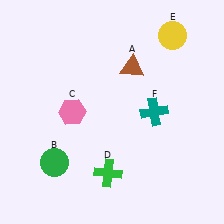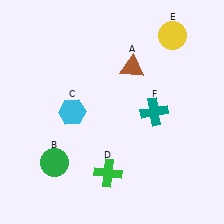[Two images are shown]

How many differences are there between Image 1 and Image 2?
There is 1 difference between the two images.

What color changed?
The hexagon (C) changed from pink in Image 1 to cyan in Image 2.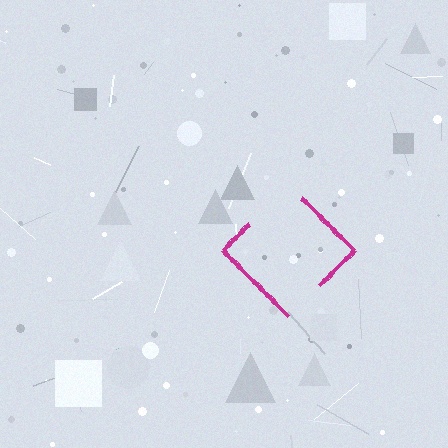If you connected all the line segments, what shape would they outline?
They would outline a diamond.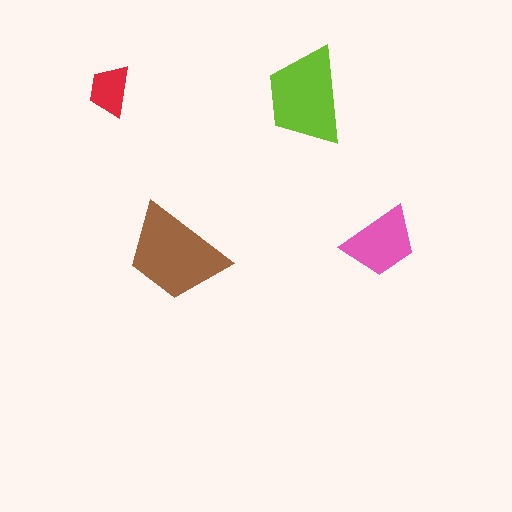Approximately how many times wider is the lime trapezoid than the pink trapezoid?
About 1.5 times wider.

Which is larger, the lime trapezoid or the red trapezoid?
The lime one.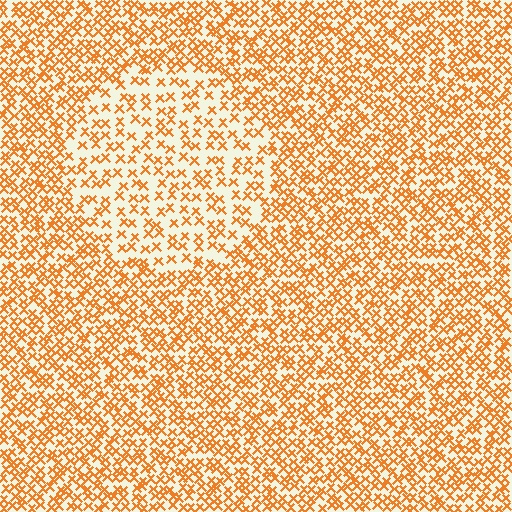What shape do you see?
I see a circle.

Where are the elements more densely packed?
The elements are more densely packed outside the circle boundary.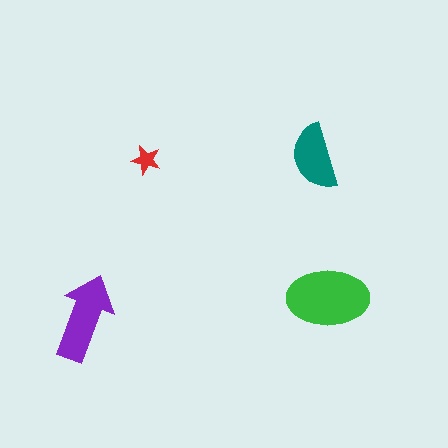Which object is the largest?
The green ellipse.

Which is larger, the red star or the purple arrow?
The purple arrow.